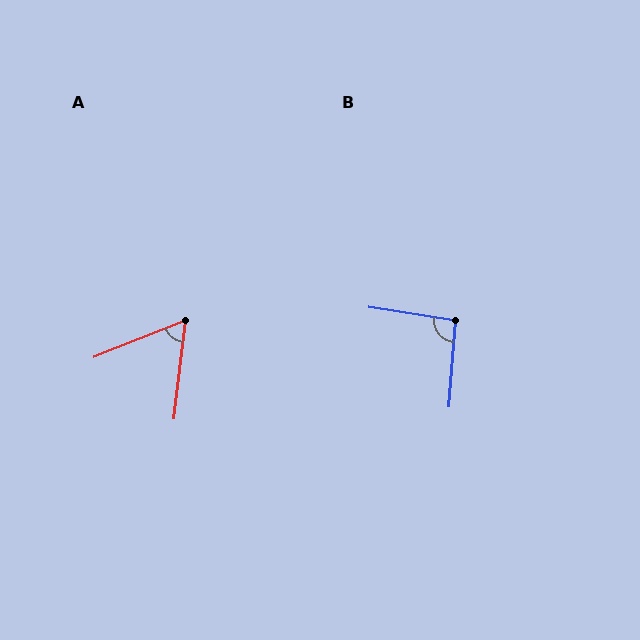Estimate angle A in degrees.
Approximately 62 degrees.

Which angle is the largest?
B, at approximately 94 degrees.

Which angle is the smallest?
A, at approximately 62 degrees.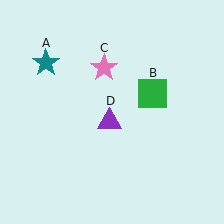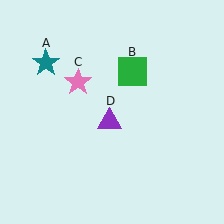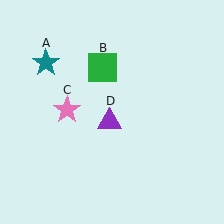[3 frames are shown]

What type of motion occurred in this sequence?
The green square (object B), pink star (object C) rotated counterclockwise around the center of the scene.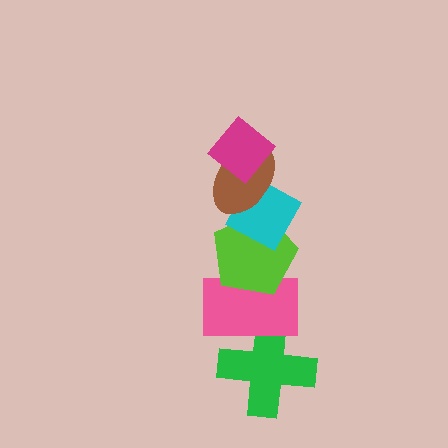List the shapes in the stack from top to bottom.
From top to bottom: the magenta diamond, the brown ellipse, the cyan diamond, the lime pentagon, the pink rectangle, the green cross.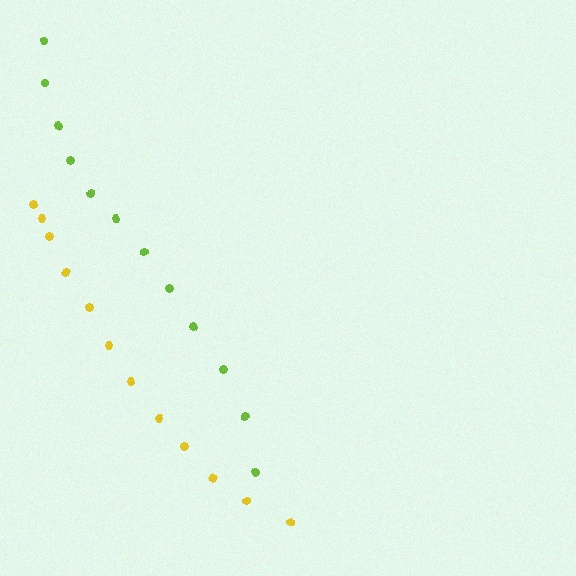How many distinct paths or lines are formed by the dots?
There are 2 distinct paths.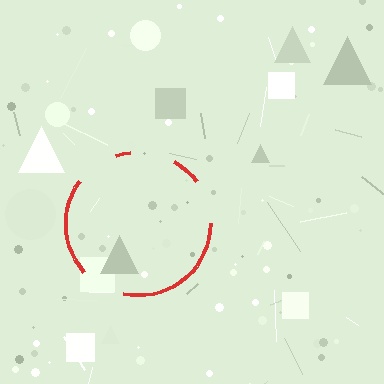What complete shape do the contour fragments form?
The contour fragments form a circle.